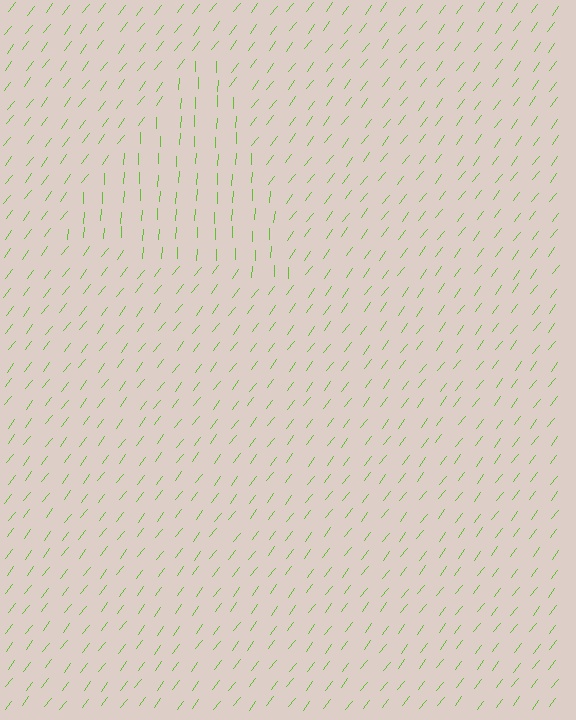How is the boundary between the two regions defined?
The boundary is defined purely by a change in line orientation (approximately 34 degrees difference). All lines are the same color and thickness.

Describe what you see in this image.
The image is filled with small lime line segments. A triangle region in the image has lines oriented differently from the surrounding lines, creating a visible texture boundary.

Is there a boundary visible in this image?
Yes, there is a texture boundary formed by a change in line orientation.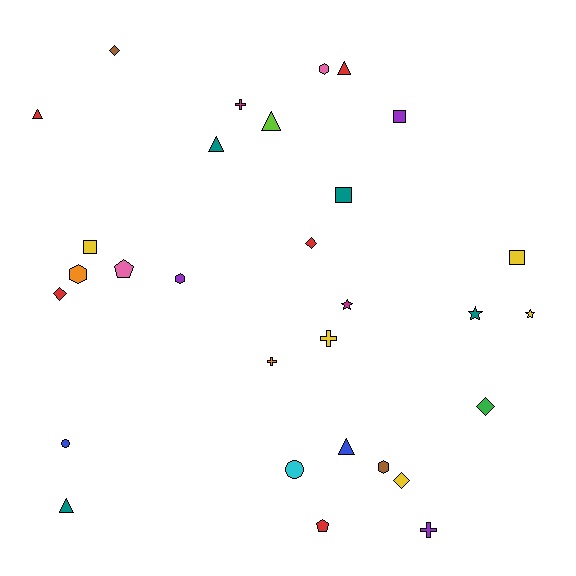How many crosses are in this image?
There are 4 crosses.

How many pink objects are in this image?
There are 2 pink objects.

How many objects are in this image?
There are 30 objects.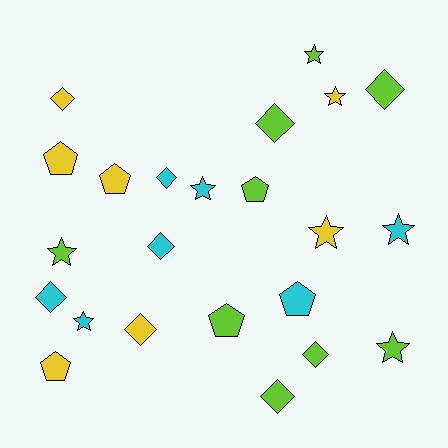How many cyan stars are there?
There are 3 cyan stars.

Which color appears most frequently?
Lime, with 9 objects.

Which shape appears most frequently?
Diamond, with 9 objects.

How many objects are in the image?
There are 23 objects.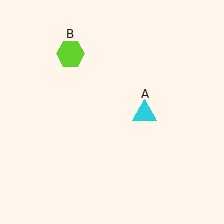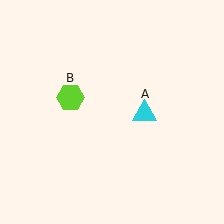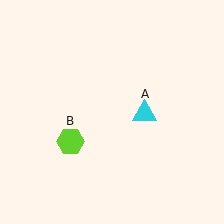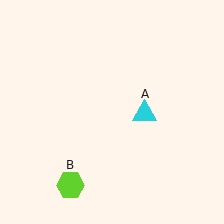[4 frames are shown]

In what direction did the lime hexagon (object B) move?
The lime hexagon (object B) moved down.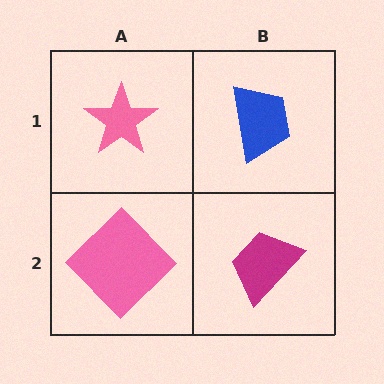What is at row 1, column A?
A pink star.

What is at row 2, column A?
A pink diamond.